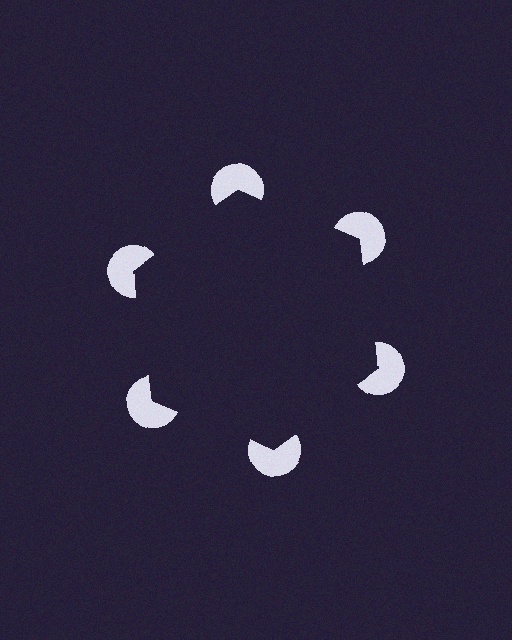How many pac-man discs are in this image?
There are 6 — one at each vertex of the illusory hexagon.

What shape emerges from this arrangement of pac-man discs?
An illusory hexagon — its edges are inferred from the aligned wedge cuts in the pac-man discs, not physically drawn.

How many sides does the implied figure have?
6 sides.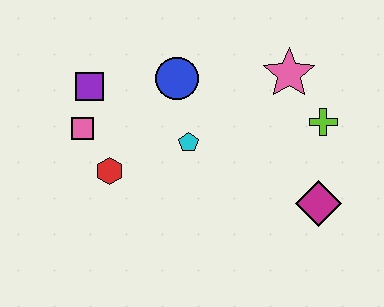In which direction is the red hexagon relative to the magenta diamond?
The red hexagon is to the left of the magenta diamond.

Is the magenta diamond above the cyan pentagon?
No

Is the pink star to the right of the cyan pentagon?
Yes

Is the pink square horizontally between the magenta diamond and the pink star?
No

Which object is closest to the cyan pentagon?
The blue circle is closest to the cyan pentagon.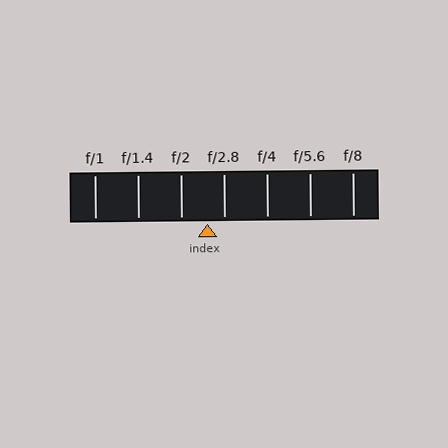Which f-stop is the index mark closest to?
The index mark is closest to f/2.8.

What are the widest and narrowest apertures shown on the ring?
The widest aperture shown is f/1 and the narrowest is f/8.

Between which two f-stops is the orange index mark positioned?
The index mark is between f/2 and f/2.8.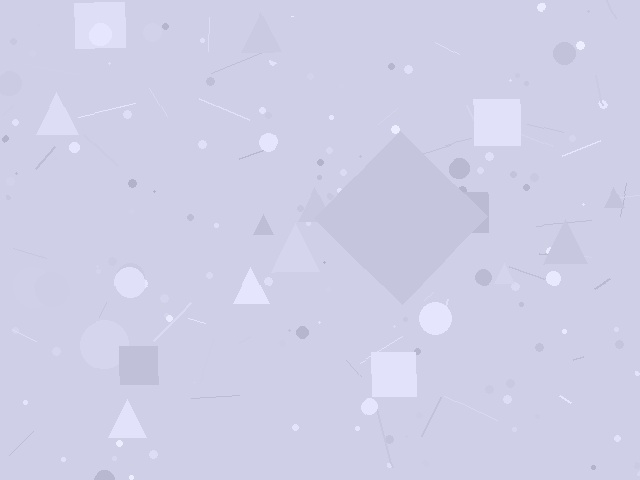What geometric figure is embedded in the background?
A diamond is embedded in the background.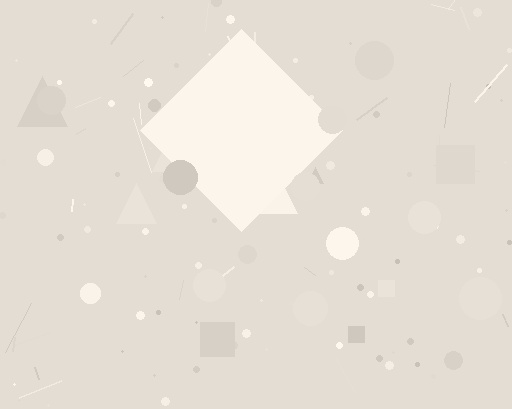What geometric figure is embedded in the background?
A diamond is embedded in the background.